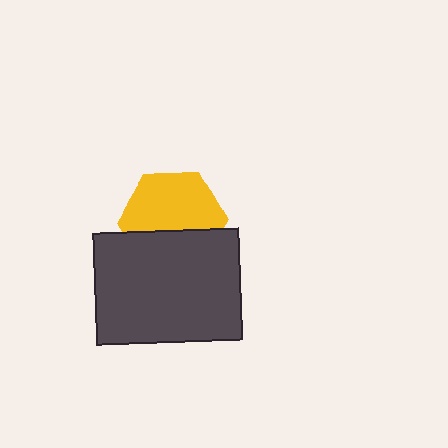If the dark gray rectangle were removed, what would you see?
You would see the complete yellow hexagon.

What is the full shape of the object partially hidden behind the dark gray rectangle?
The partially hidden object is a yellow hexagon.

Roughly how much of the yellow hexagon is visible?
About half of it is visible (roughly 61%).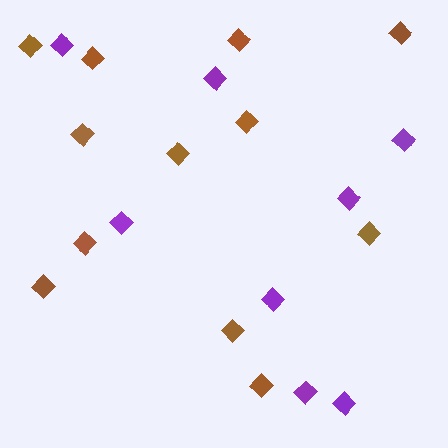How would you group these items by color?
There are 2 groups: one group of brown diamonds (12) and one group of purple diamonds (8).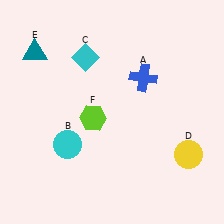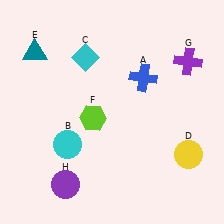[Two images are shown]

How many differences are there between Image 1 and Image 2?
There are 2 differences between the two images.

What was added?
A purple cross (G), a purple circle (H) were added in Image 2.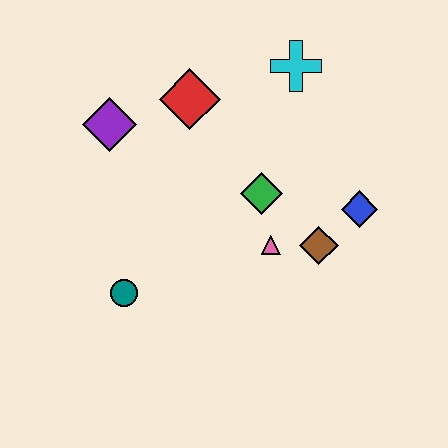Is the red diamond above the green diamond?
Yes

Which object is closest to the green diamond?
The pink triangle is closest to the green diamond.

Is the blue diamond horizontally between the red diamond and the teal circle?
No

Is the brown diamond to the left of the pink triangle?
No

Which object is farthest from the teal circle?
The cyan cross is farthest from the teal circle.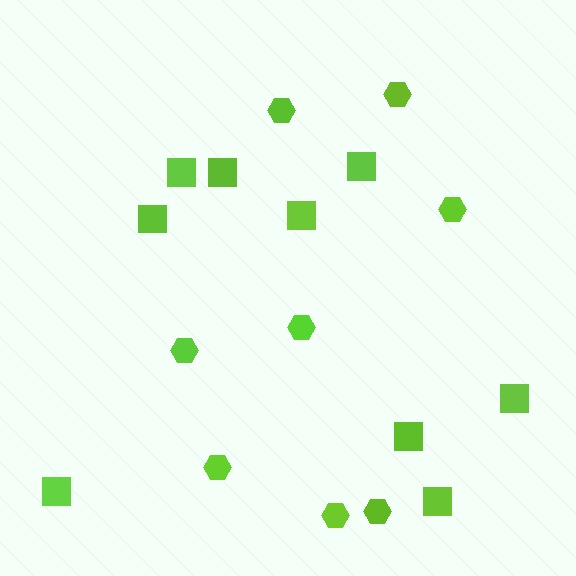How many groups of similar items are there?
There are 2 groups: one group of hexagons (8) and one group of squares (9).